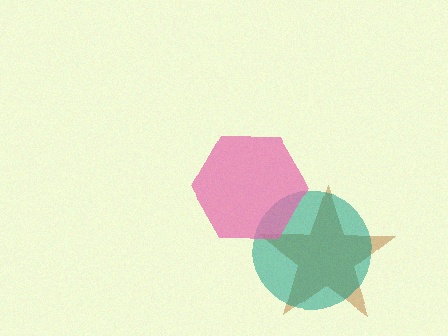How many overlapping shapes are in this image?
There are 3 overlapping shapes in the image.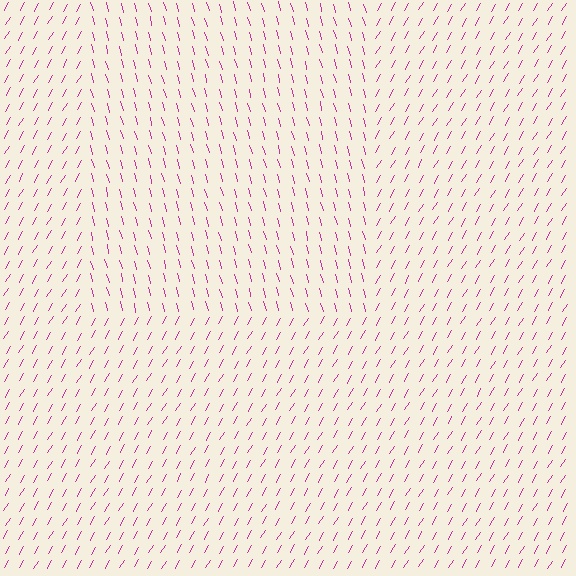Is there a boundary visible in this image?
Yes, there is a texture boundary formed by a change in line orientation.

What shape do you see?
I see a rectangle.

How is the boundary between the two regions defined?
The boundary is defined purely by a change in line orientation (approximately 45 degrees difference). All lines are the same color and thickness.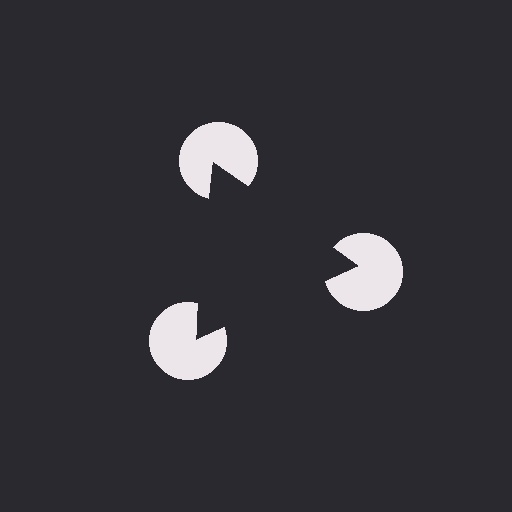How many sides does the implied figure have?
3 sides.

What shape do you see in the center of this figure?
An illusory triangle — its edges are inferred from the aligned wedge cuts in the pac-man discs, not physically drawn.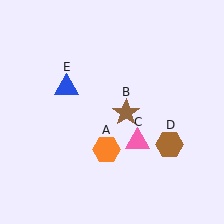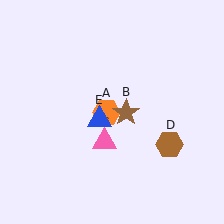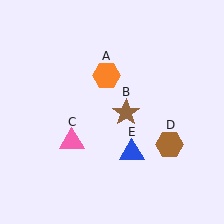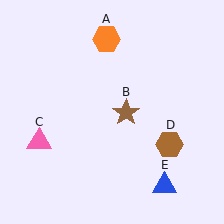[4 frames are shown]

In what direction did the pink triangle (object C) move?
The pink triangle (object C) moved left.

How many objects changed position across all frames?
3 objects changed position: orange hexagon (object A), pink triangle (object C), blue triangle (object E).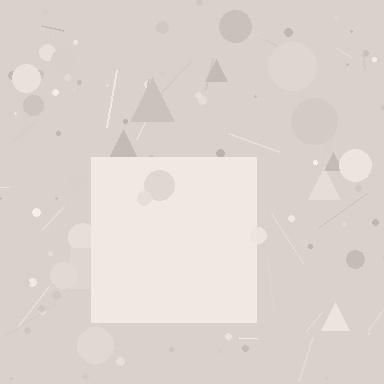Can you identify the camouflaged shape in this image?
The camouflaged shape is a square.